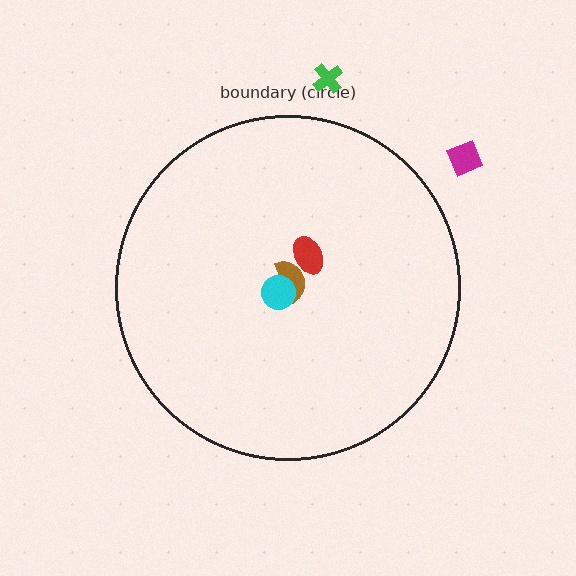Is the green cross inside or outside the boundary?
Outside.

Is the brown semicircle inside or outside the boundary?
Inside.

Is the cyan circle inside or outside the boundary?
Inside.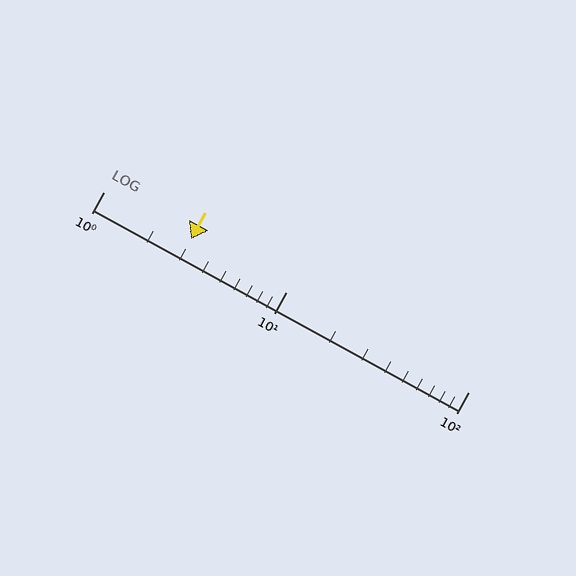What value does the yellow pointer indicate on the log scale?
The pointer indicates approximately 3.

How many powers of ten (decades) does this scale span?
The scale spans 2 decades, from 1 to 100.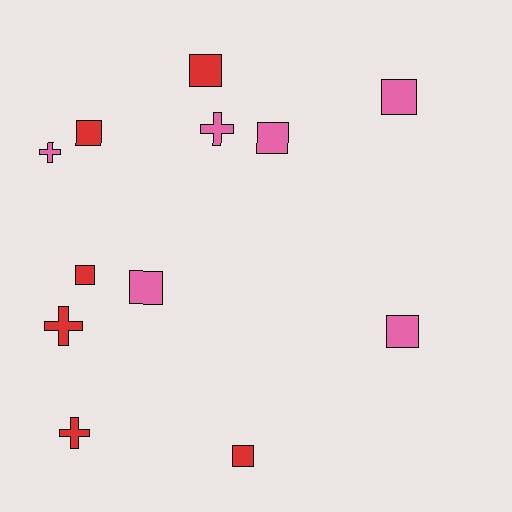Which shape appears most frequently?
Square, with 8 objects.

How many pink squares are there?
There are 4 pink squares.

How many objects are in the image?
There are 12 objects.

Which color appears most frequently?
Red, with 6 objects.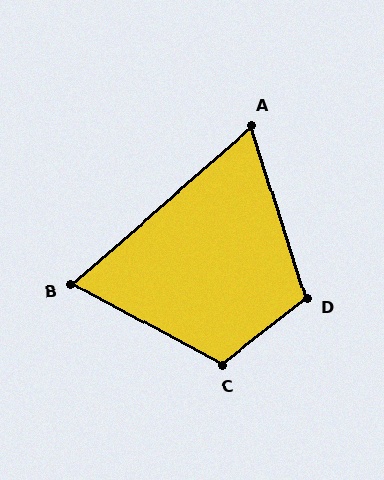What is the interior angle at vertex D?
Approximately 111 degrees (obtuse).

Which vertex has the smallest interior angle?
A, at approximately 66 degrees.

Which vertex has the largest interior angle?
C, at approximately 114 degrees.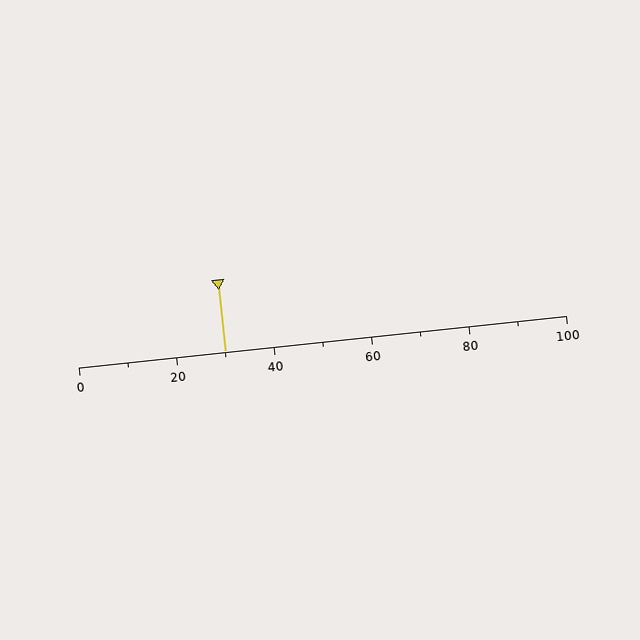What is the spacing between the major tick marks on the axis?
The major ticks are spaced 20 apart.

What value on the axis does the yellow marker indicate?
The marker indicates approximately 30.